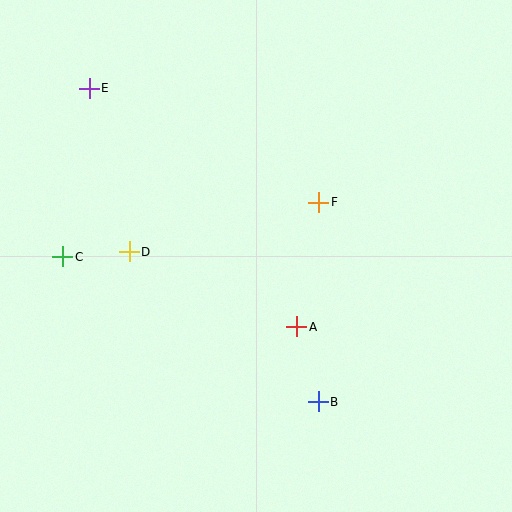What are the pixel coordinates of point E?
Point E is at (89, 88).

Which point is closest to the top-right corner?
Point F is closest to the top-right corner.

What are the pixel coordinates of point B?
Point B is at (318, 402).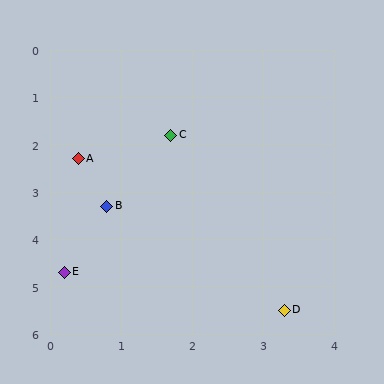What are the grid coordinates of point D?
Point D is at approximately (3.3, 5.5).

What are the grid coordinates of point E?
Point E is at approximately (0.2, 4.7).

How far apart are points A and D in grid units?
Points A and D are about 4.3 grid units apart.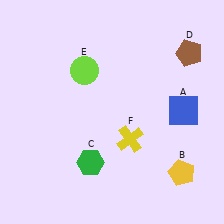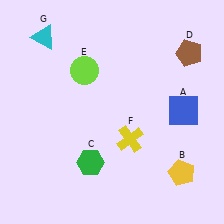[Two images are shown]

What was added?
A cyan triangle (G) was added in Image 2.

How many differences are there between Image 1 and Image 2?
There is 1 difference between the two images.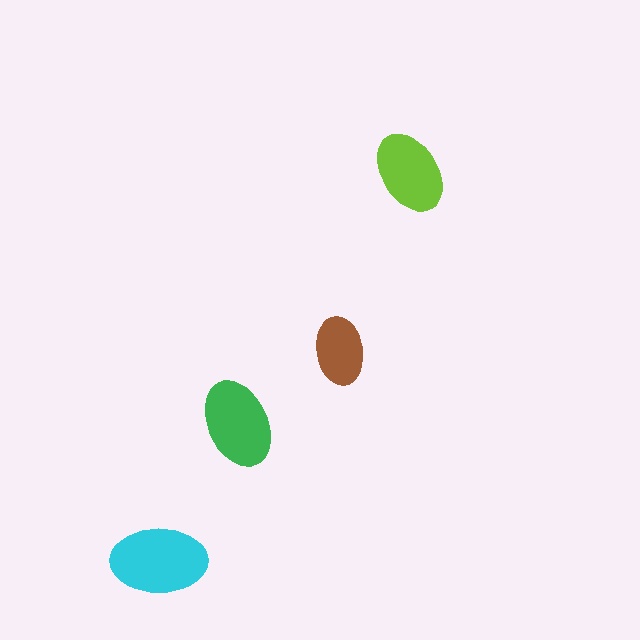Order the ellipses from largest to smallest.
the cyan one, the green one, the lime one, the brown one.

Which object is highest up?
The lime ellipse is topmost.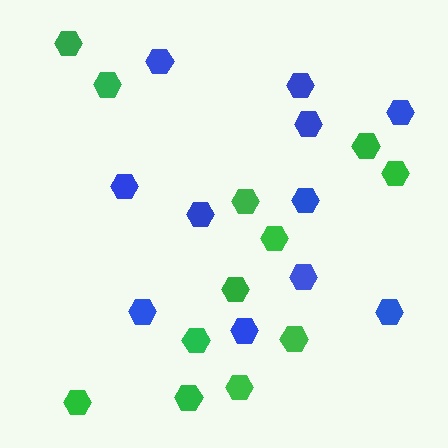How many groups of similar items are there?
There are 2 groups: one group of blue hexagons (11) and one group of green hexagons (12).